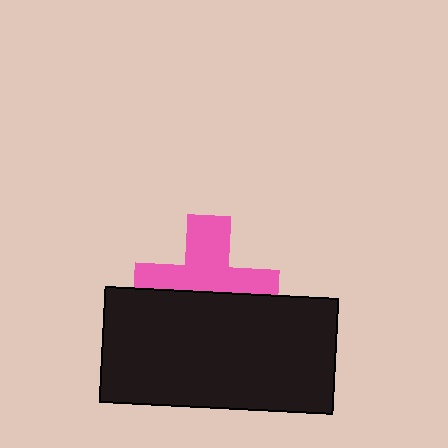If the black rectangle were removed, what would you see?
You would see the complete pink cross.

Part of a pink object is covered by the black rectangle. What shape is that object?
It is a cross.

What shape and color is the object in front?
The object in front is a black rectangle.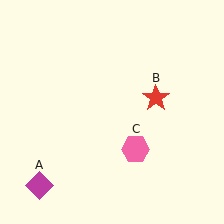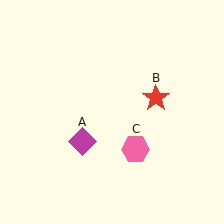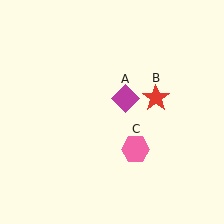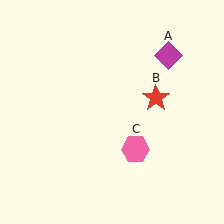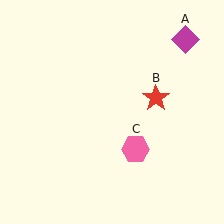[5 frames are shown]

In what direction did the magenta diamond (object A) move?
The magenta diamond (object A) moved up and to the right.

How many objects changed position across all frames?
1 object changed position: magenta diamond (object A).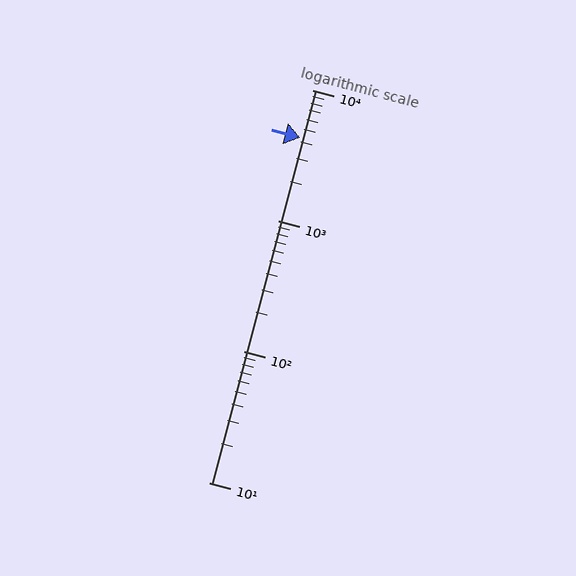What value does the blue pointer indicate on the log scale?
The pointer indicates approximately 4300.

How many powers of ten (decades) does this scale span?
The scale spans 3 decades, from 10 to 10000.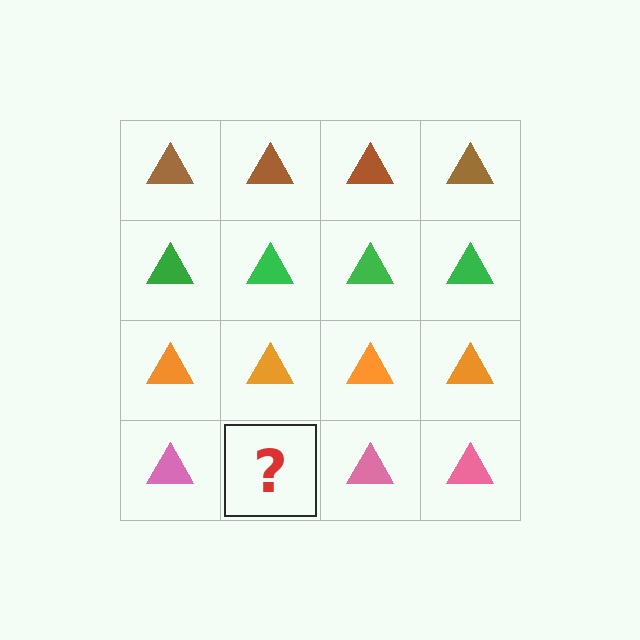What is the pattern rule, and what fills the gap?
The rule is that each row has a consistent color. The gap should be filled with a pink triangle.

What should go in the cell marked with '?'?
The missing cell should contain a pink triangle.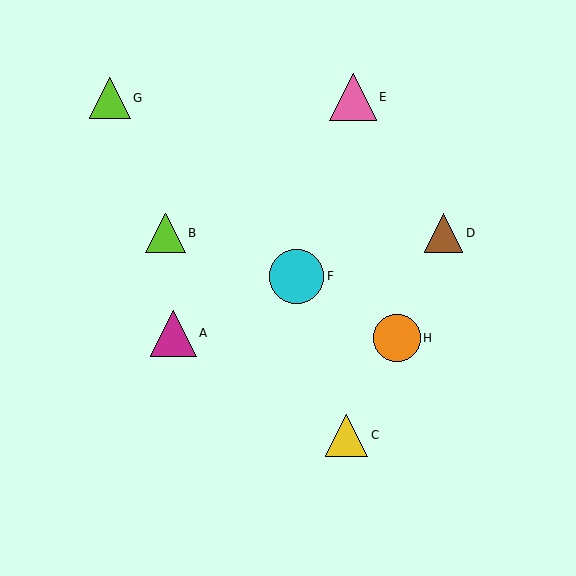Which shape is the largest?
The cyan circle (labeled F) is the largest.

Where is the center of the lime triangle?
The center of the lime triangle is at (165, 233).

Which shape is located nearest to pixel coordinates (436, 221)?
The brown triangle (labeled D) at (443, 233) is nearest to that location.